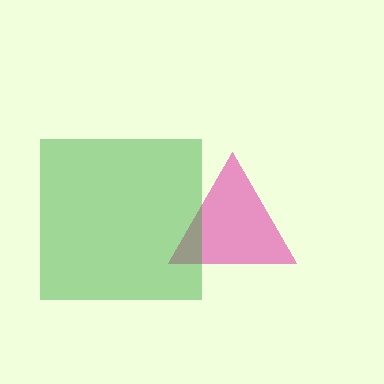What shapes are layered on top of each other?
The layered shapes are: a pink triangle, a green square.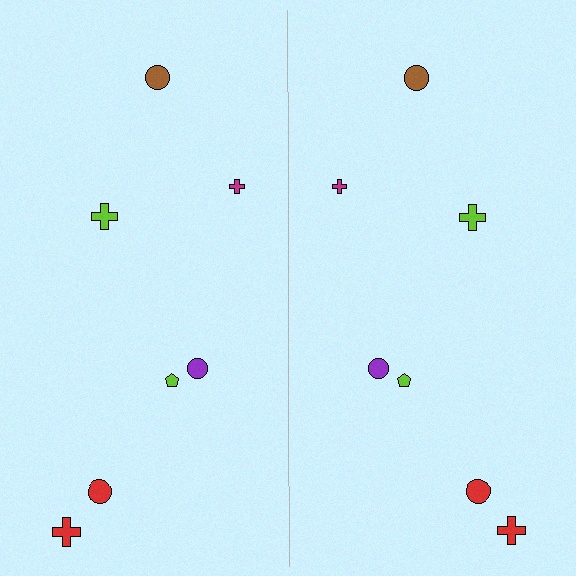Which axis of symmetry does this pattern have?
The pattern has a vertical axis of symmetry running through the center of the image.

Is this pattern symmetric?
Yes, this pattern has bilateral (reflection) symmetry.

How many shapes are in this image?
There are 14 shapes in this image.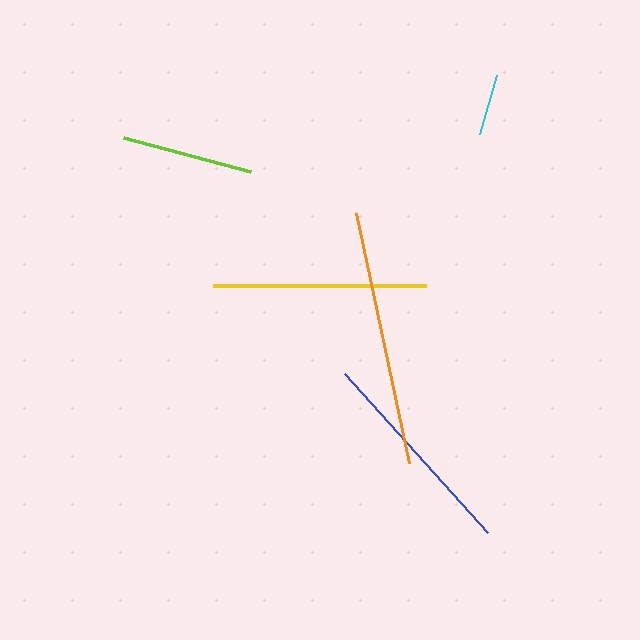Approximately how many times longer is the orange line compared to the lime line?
The orange line is approximately 1.9 times the length of the lime line.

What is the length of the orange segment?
The orange segment is approximately 255 pixels long.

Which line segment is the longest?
The orange line is the longest at approximately 255 pixels.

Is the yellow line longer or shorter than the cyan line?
The yellow line is longer than the cyan line.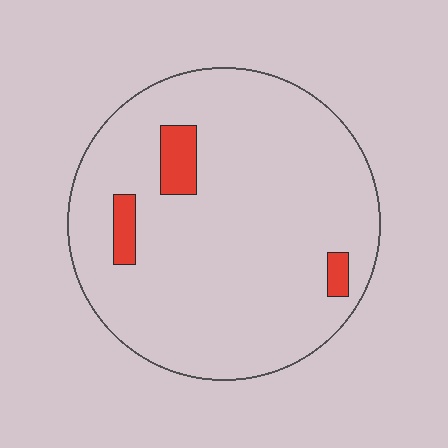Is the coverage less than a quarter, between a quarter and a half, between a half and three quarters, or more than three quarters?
Less than a quarter.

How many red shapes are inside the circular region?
3.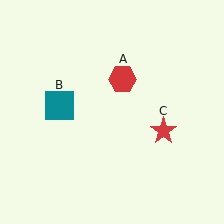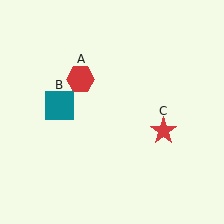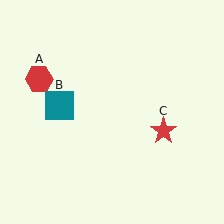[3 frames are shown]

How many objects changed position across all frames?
1 object changed position: red hexagon (object A).